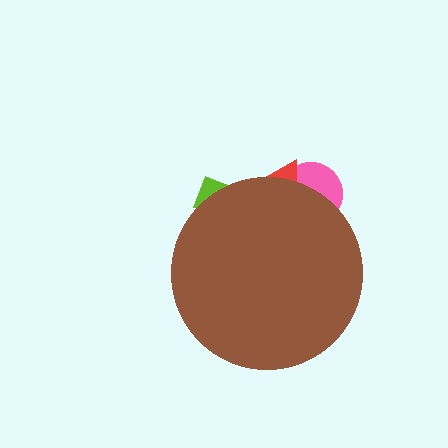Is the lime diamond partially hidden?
Yes, the lime diamond is partially hidden behind the brown circle.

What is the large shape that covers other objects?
A brown circle.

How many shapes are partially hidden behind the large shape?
3 shapes are partially hidden.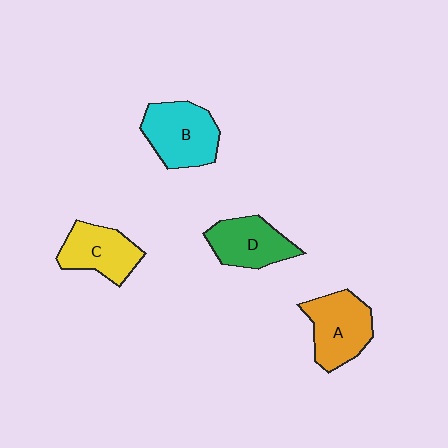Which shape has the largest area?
Shape B (cyan).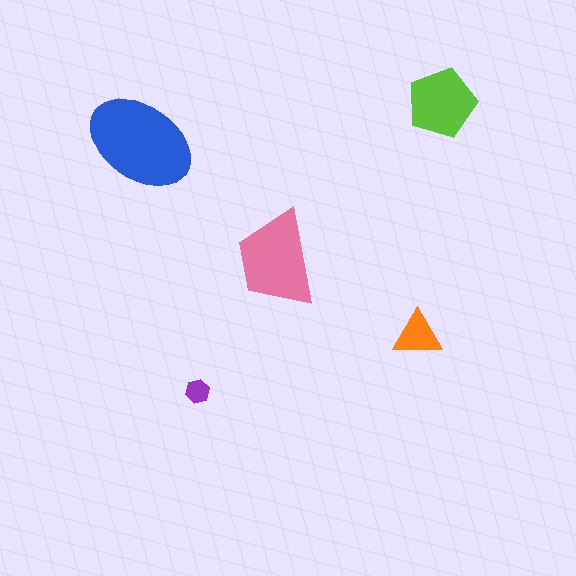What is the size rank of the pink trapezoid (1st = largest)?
2nd.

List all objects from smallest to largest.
The purple hexagon, the orange triangle, the lime pentagon, the pink trapezoid, the blue ellipse.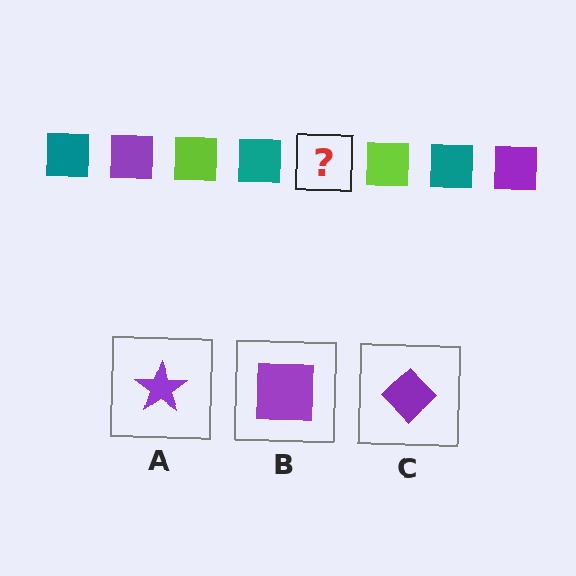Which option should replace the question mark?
Option B.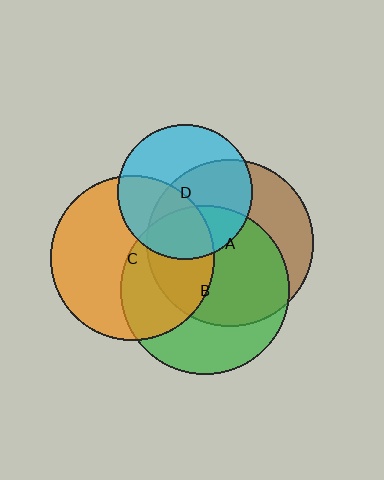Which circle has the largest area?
Circle B (green).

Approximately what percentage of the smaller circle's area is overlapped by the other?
Approximately 30%.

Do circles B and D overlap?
Yes.